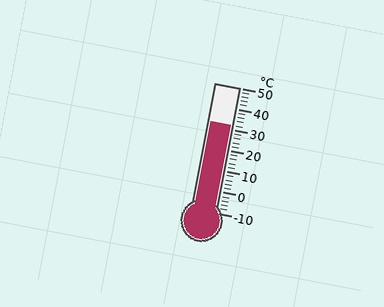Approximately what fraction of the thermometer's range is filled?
The thermometer is filled to approximately 70% of its range.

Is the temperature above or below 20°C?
The temperature is above 20°C.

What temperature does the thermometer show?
The thermometer shows approximately 32°C.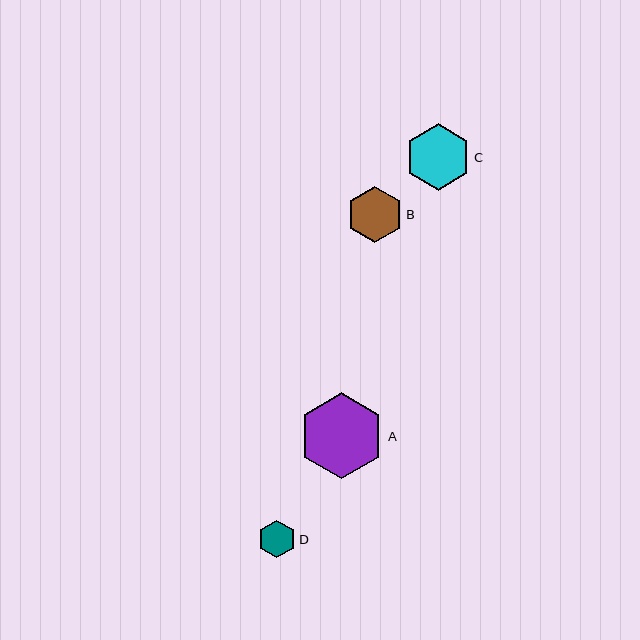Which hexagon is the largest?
Hexagon A is the largest with a size of approximately 86 pixels.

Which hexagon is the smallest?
Hexagon D is the smallest with a size of approximately 37 pixels.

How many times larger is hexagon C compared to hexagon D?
Hexagon C is approximately 1.8 times the size of hexagon D.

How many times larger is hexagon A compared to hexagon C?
Hexagon A is approximately 1.3 times the size of hexagon C.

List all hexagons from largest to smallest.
From largest to smallest: A, C, B, D.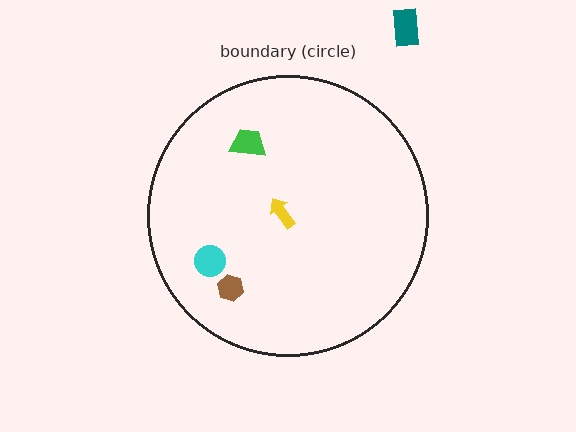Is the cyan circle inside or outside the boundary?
Inside.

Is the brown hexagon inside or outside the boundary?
Inside.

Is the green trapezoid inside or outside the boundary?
Inside.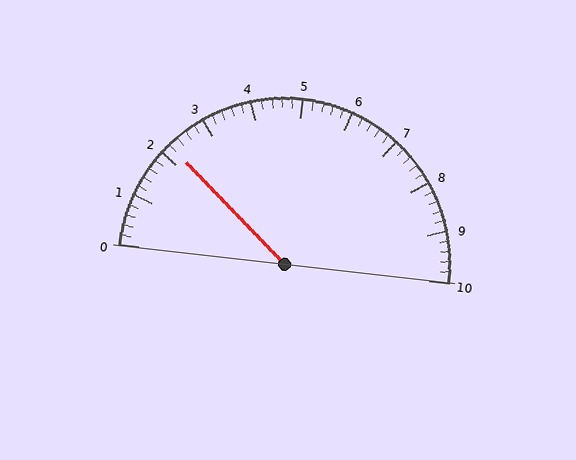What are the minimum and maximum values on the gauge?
The gauge ranges from 0 to 10.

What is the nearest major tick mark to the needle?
The nearest major tick mark is 2.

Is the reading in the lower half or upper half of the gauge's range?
The reading is in the lower half of the range (0 to 10).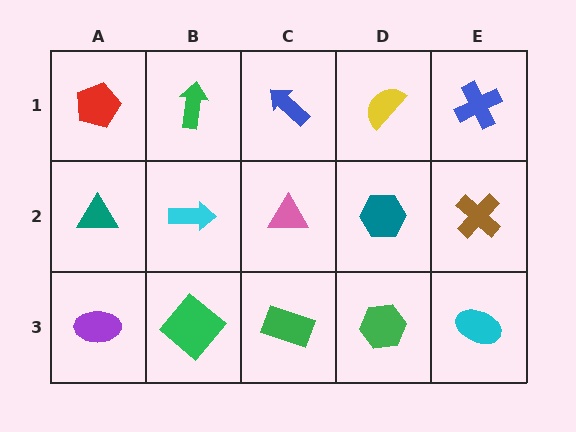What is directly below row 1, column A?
A teal triangle.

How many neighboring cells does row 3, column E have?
2.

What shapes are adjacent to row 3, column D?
A teal hexagon (row 2, column D), a green rectangle (row 3, column C), a cyan ellipse (row 3, column E).